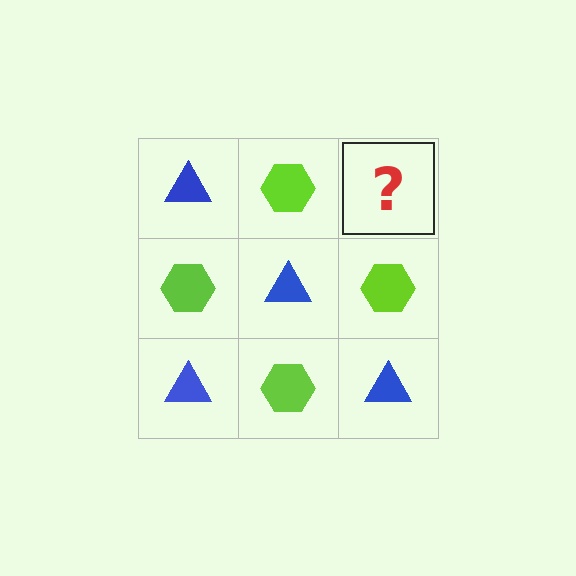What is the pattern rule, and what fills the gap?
The rule is that it alternates blue triangle and lime hexagon in a checkerboard pattern. The gap should be filled with a blue triangle.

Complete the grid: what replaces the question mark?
The question mark should be replaced with a blue triangle.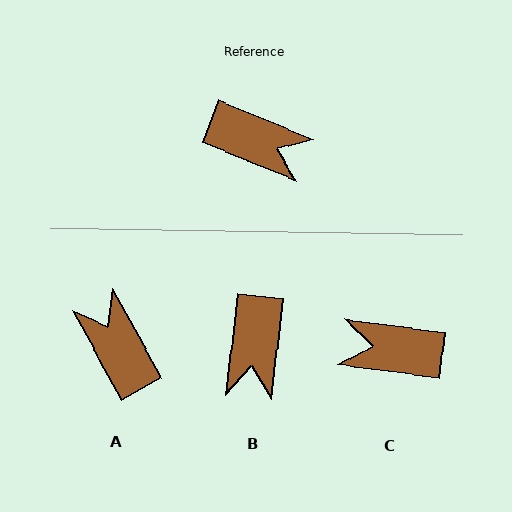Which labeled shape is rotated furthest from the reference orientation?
C, about 165 degrees away.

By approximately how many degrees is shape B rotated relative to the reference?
Approximately 74 degrees clockwise.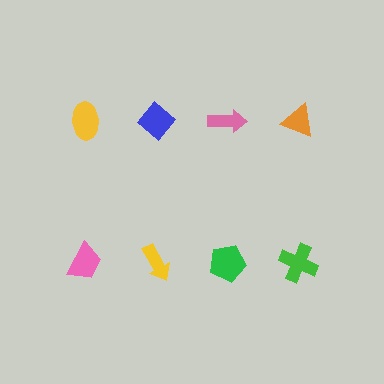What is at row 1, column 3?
A pink arrow.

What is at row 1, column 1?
A yellow ellipse.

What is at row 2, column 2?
A yellow arrow.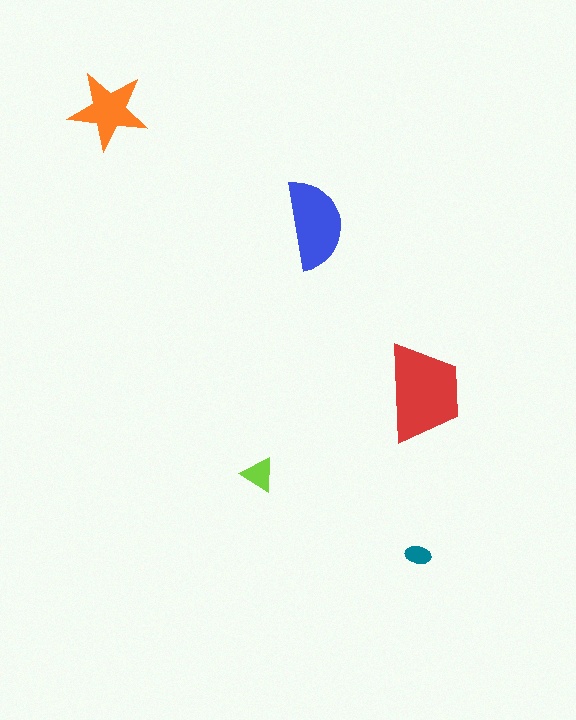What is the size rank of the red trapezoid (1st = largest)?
1st.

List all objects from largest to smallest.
The red trapezoid, the blue semicircle, the orange star, the lime triangle, the teal ellipse.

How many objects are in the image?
There are 5 objects in the image.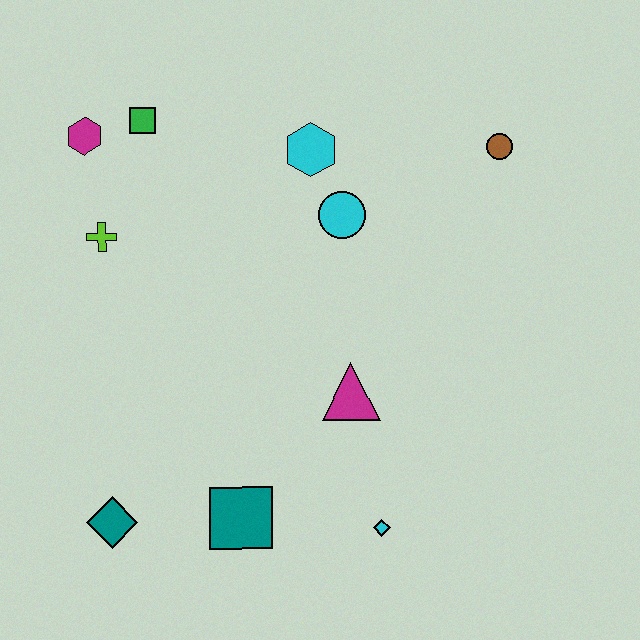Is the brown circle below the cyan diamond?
No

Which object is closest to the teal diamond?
The teal square is closest to the teal diamond.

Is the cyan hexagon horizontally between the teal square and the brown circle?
Yes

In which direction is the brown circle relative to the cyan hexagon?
The brown circle is to the right of the cyan hexagon.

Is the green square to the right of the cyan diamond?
No